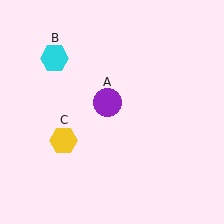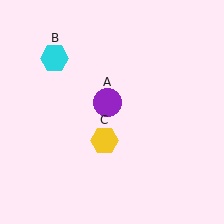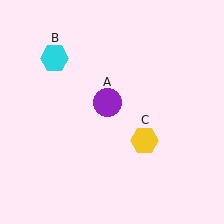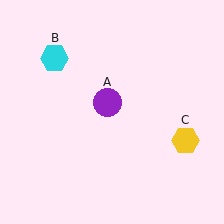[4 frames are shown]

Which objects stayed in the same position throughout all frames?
Purple circle (object A) and cyan hexagon (object B) remained stationary.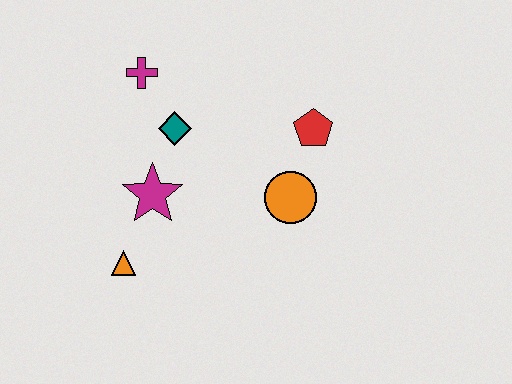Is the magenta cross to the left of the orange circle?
Yes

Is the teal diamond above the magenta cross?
No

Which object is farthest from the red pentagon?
The orange triangle is farthest from the red pentagon.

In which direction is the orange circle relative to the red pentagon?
The orange circle is below the red pentagon.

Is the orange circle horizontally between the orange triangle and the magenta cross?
No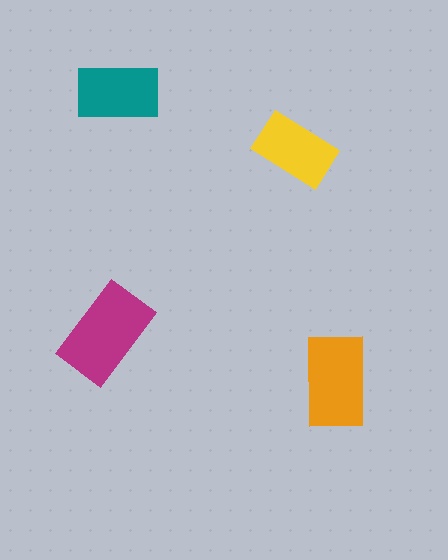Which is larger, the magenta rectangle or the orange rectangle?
The magenta one.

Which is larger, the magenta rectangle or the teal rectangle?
The magenta one.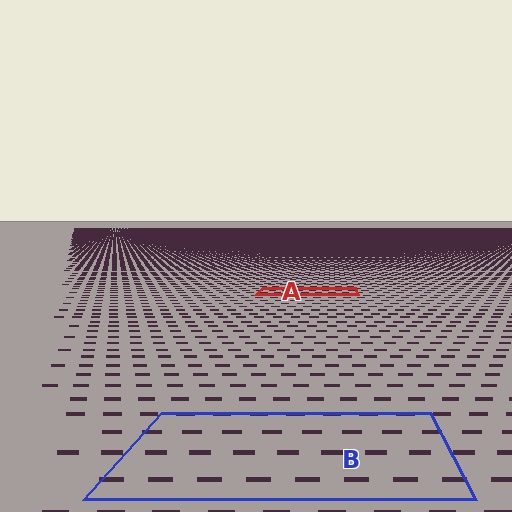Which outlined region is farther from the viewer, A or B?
Region A is farther from the viewer — the texture elements inside it appear smaller and more densely packed.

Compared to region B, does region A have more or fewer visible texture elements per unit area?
Region A has more texture elements per unit area — they are packed more densely because it is farther away.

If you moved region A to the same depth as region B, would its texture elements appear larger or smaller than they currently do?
They would appear larger. At a closer depth, the same texture elements are projected at a bigger on-screen size.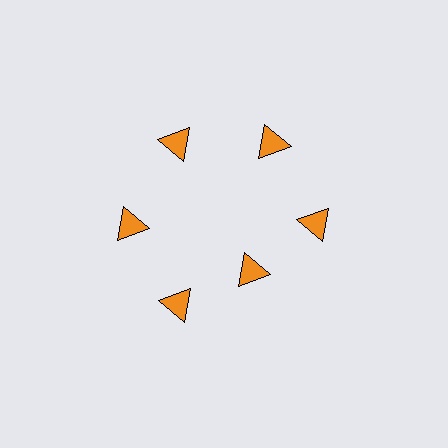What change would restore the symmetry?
The symmetry would be restored by moving it outward, back onto the ring so that all 6 triangles sit at equal angles and equal distance from the center.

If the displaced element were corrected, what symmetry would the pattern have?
It would have 6-fold rotational symmetry — the pattern would map onto itself every 60 degrees.